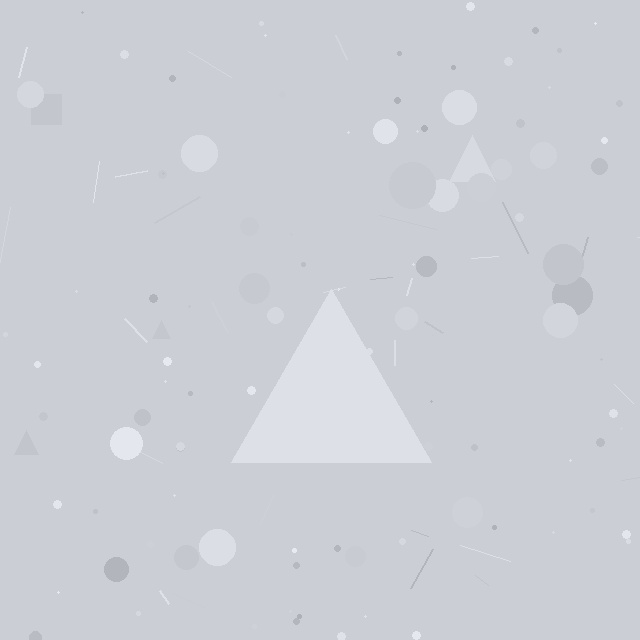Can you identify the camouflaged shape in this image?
The camouflaged shape is a triangle.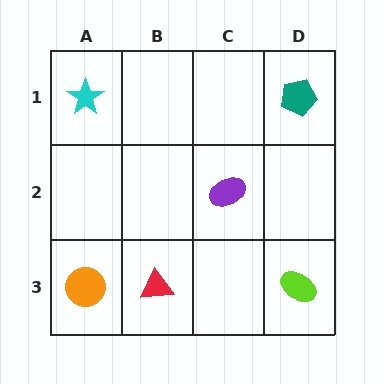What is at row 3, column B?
A red triangle.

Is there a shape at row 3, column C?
No, that cell is empty.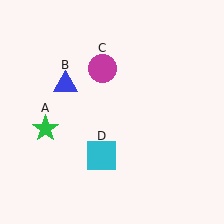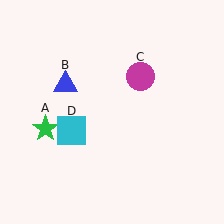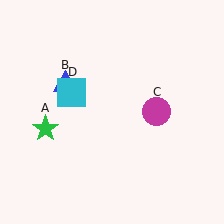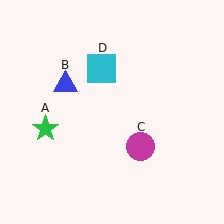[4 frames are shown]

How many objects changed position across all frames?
2 objects changed position: magenta circle (object C), cyan square (object D).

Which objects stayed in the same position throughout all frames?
Green star (object A) and blue triangle (object B) remained stationary.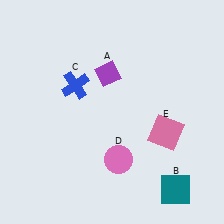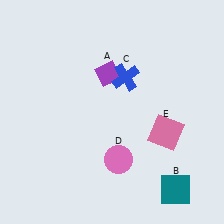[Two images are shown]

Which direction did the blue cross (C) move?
The blue cross (C) moved right.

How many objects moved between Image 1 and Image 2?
1 object moved between the two images.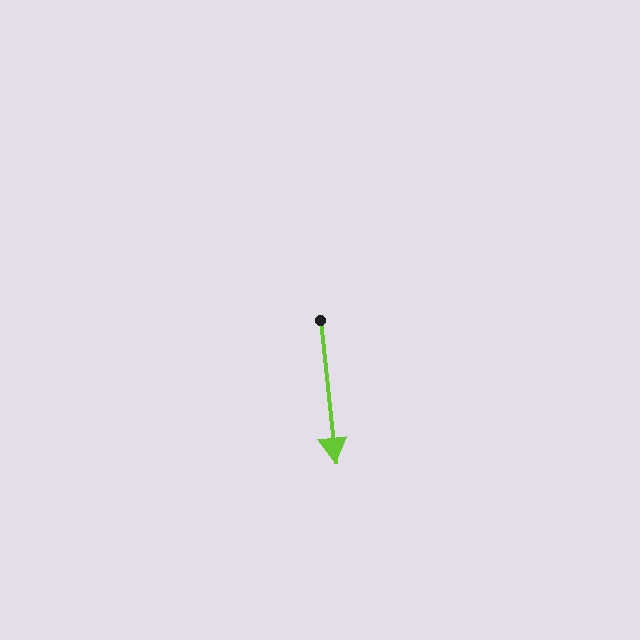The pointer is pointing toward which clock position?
Roughly 6 o'clock.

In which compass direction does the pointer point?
South.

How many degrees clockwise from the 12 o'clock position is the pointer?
Approximately 174 degrees.